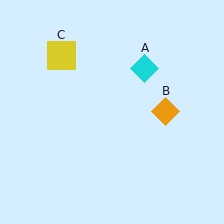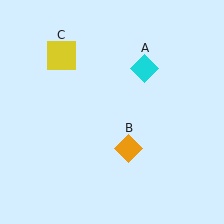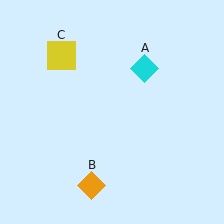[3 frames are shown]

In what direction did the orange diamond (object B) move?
The orange diamond (object B) moved down and to the left.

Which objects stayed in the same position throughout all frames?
Cyan diamond (object A) and yellow square (object C) remained stationary.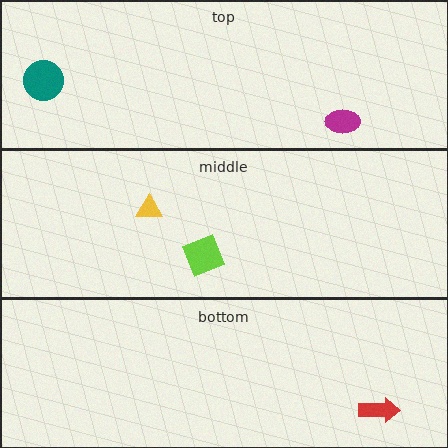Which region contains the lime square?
The middle region.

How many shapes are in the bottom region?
1.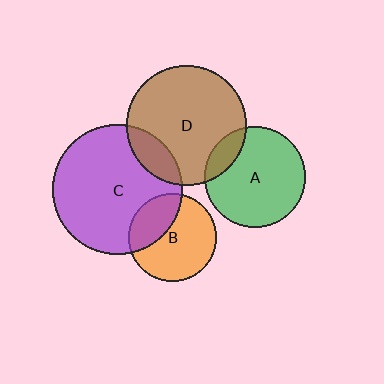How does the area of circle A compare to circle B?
Approximately 1.3 times.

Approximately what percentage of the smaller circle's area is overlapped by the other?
Approximately 15%.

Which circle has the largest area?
Circle C (purple).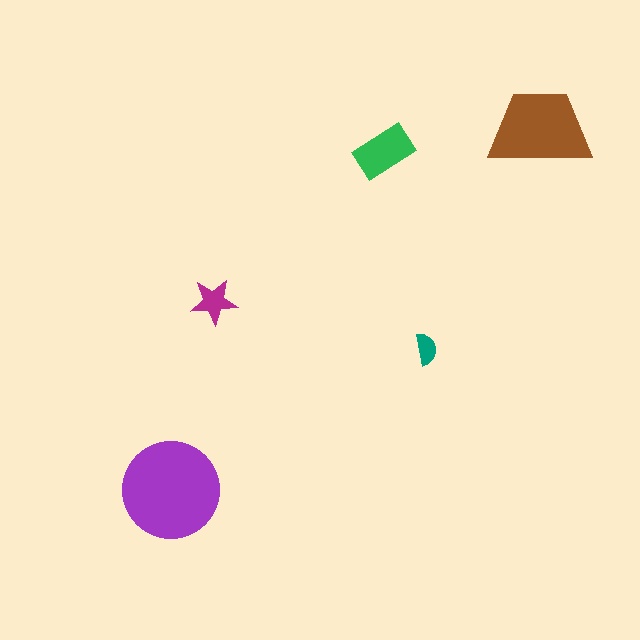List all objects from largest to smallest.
The purple circle, the brown trapezoid, the green rectangle, the magenta star, the teal semicircle.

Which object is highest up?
The brown trapezoid is topmost.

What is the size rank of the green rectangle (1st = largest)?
3rd.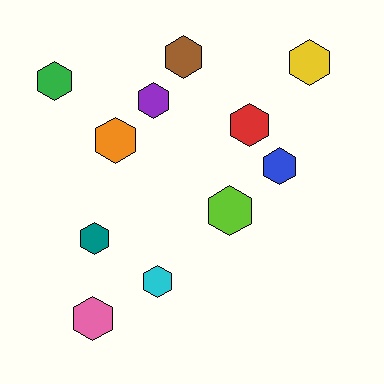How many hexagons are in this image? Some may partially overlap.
There are 11 hexagons.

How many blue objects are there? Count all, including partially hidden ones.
There is 1 blue object.